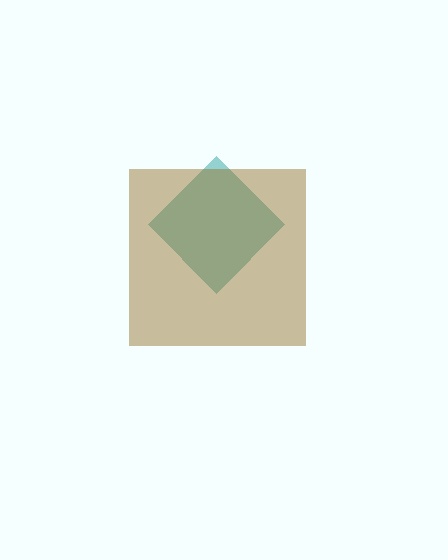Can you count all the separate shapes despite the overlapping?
Yes, there are 2 separate shapes.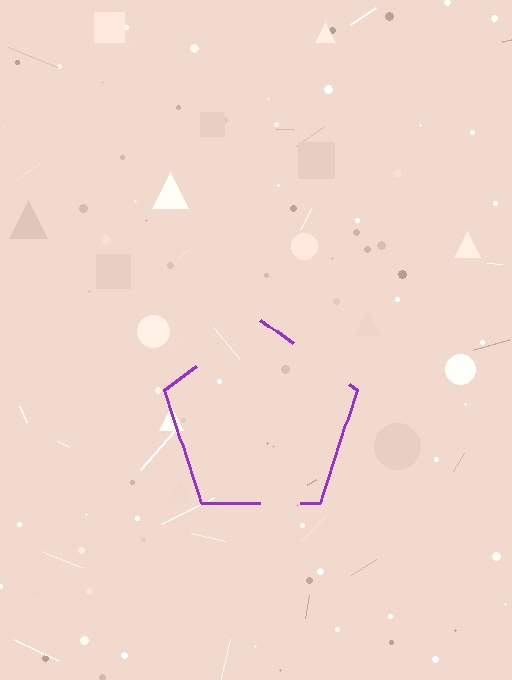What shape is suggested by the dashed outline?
The dashed outline suggests a pentagon.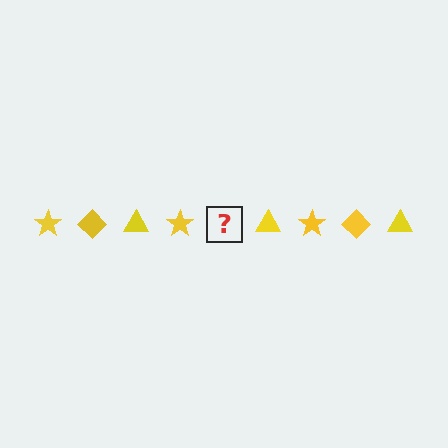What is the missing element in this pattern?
The missing element is a yellow diamond.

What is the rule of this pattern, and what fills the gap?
The rule is that the pattern cycles through star, diamond, triangle shapes in yellow. The gap should be filled with a yellow diamond.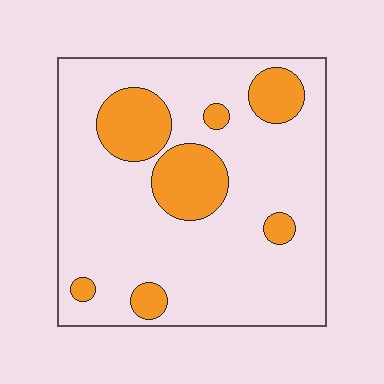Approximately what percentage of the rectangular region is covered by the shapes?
Approximately 20%.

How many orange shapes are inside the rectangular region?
7.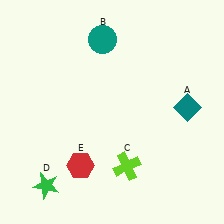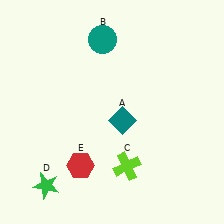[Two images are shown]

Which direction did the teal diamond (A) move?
The teal diamond (A) moved left.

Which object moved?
The teal diamond (A) moved left.